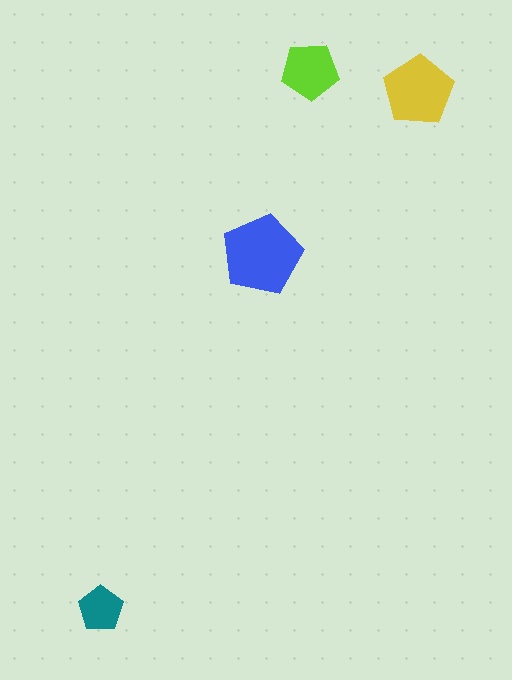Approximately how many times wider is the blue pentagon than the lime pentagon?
About 1.5 times wider.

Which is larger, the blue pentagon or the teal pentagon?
The blue one.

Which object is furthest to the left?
The teal pentagon is leftmost.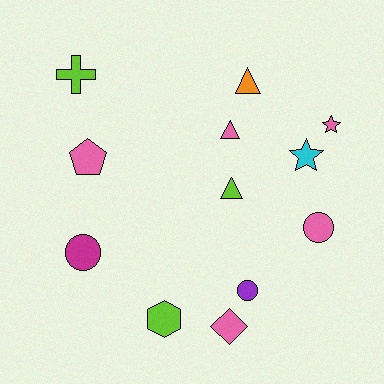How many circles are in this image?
There are 3 circles.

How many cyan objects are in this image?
There is 1 cyan object.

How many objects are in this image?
There are 12 objects.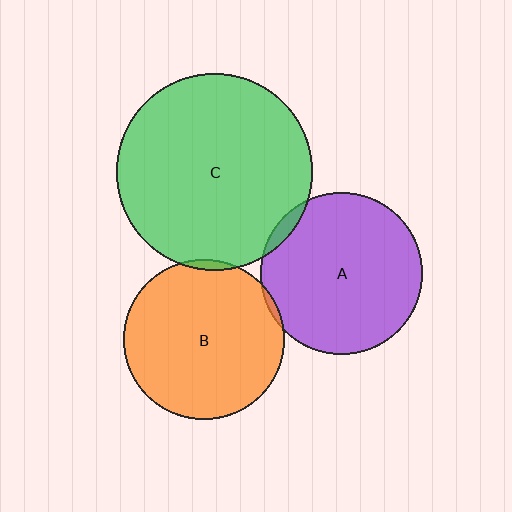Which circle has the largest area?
Circle C (green).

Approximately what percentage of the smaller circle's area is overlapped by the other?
Approximately 5%.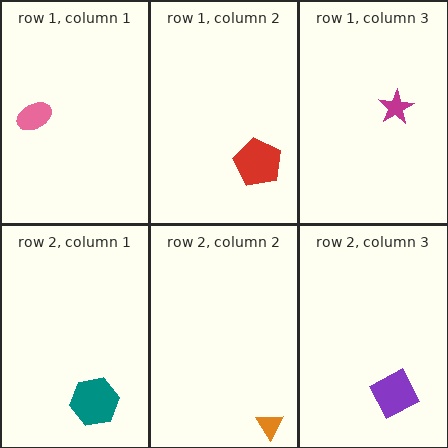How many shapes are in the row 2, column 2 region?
1.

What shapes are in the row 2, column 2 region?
The orange triangle.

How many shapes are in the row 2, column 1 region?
1.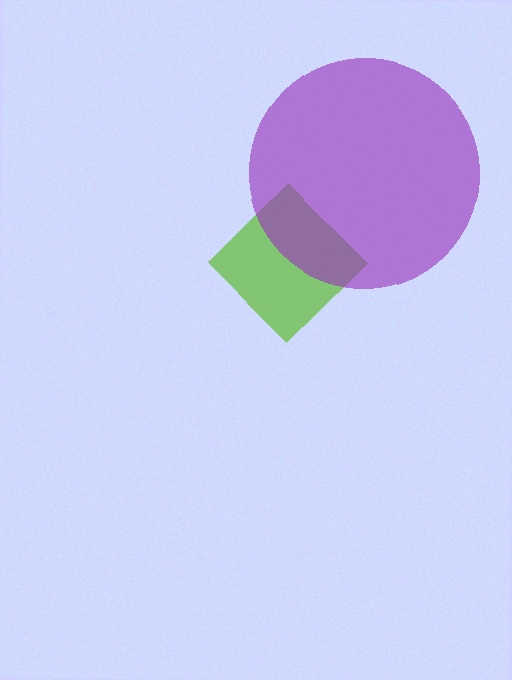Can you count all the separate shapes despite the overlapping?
Yes, there are 2 separate shapes.